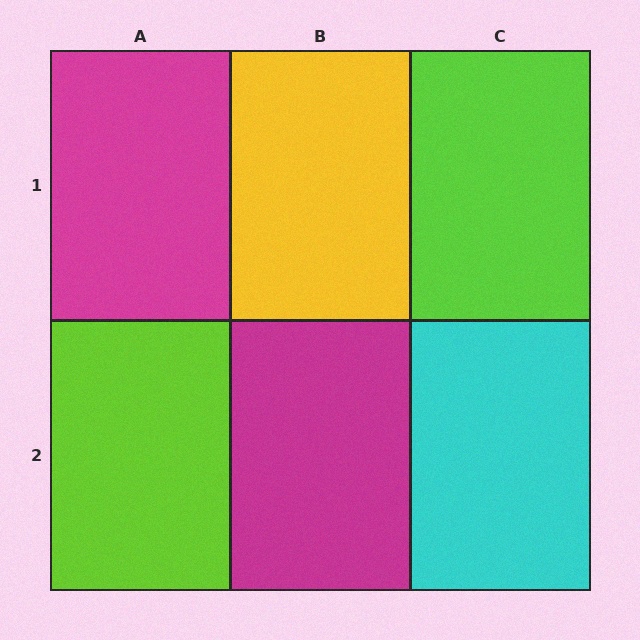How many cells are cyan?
1 cell is cyan.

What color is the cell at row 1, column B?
Yellow.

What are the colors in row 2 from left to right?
Lime, magenta, cyan.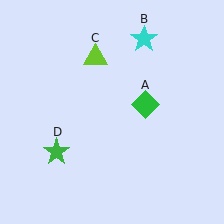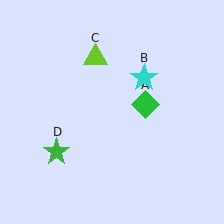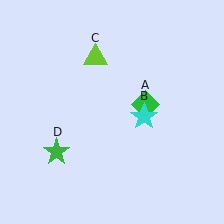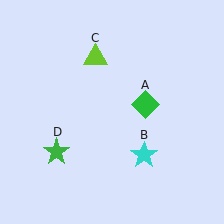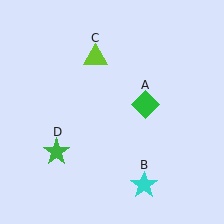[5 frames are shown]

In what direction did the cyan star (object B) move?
The cyan star (object B) moved down.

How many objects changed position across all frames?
1 object changed position: cyan star (object B).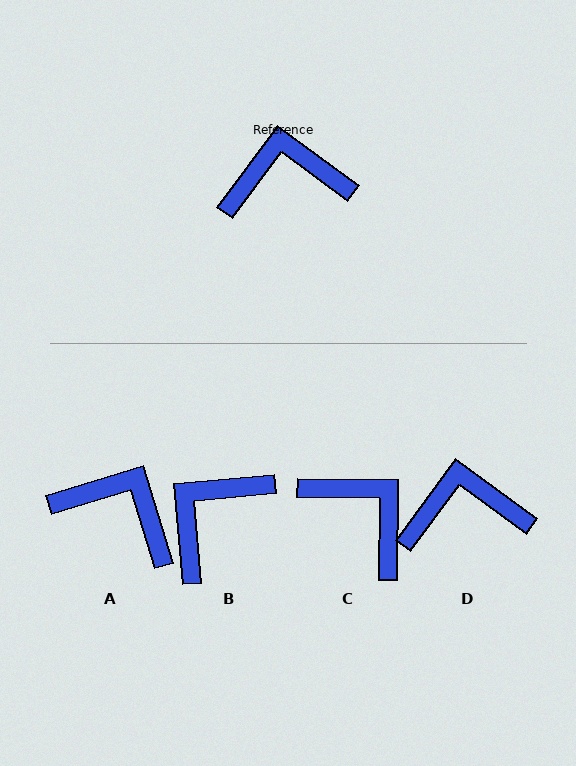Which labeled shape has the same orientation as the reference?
D.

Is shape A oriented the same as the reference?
No, it is off by about 37 degrees.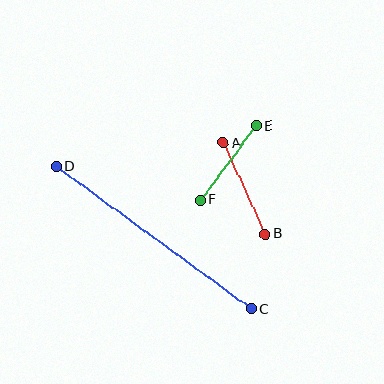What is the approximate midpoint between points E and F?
The midpoint is at approximately (229, 163) pixels.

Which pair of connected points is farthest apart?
Points C and D are farthest apart.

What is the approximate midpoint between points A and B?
The midpoint is at approximately (244, 188) pixels.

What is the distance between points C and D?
The distance is approximately 241 pixels.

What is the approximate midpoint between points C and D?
The midpoint is at approximately (154, 238) pixels.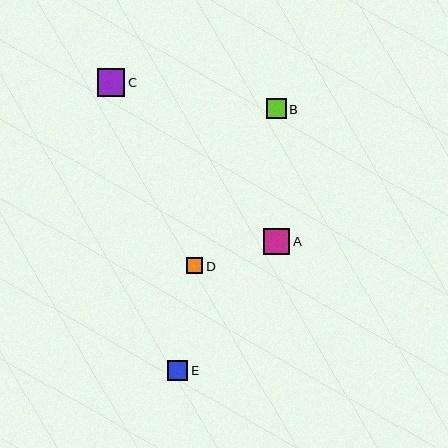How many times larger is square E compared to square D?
Square E is approximately 1.3 times the size of square D.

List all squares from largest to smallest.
From largest to smallest: C, A, E, B, D.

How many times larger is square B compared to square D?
Square B is approximately 1.2 times the size of square D.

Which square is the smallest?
Square D is the smallest with a size of approximately 16 pixels.